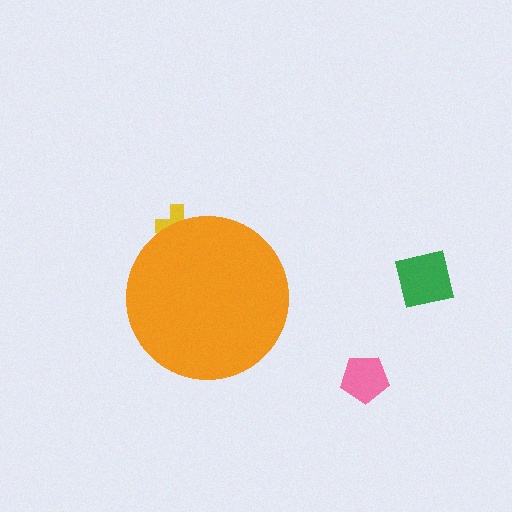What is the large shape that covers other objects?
An orange circle.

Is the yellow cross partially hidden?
Yes, the yellow cross is partially hidden behind the orange circle.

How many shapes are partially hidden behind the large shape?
1 shape is partially hidden.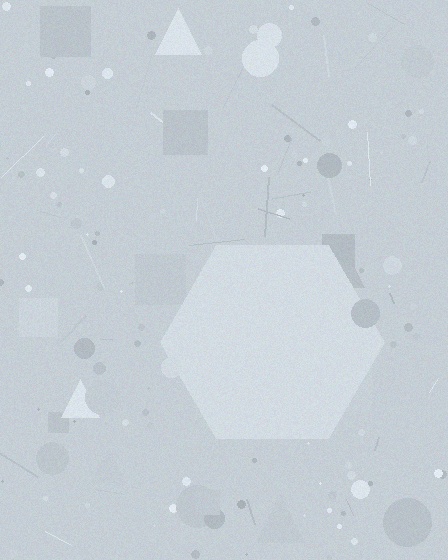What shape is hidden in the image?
A hexagon is hidden in the image.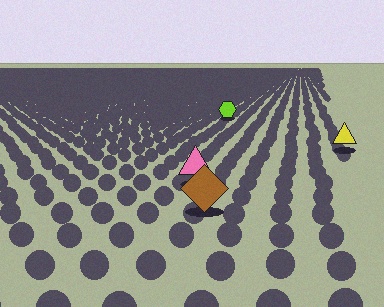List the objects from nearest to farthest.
From nearest to farthest: the brown diamond, the pink triangle, the yellow triangle, the lime hexagon.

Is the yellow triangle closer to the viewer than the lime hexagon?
Yes. The yellow triangle is closer — you can tell from the texture gradient: the ground texture is coarser near it.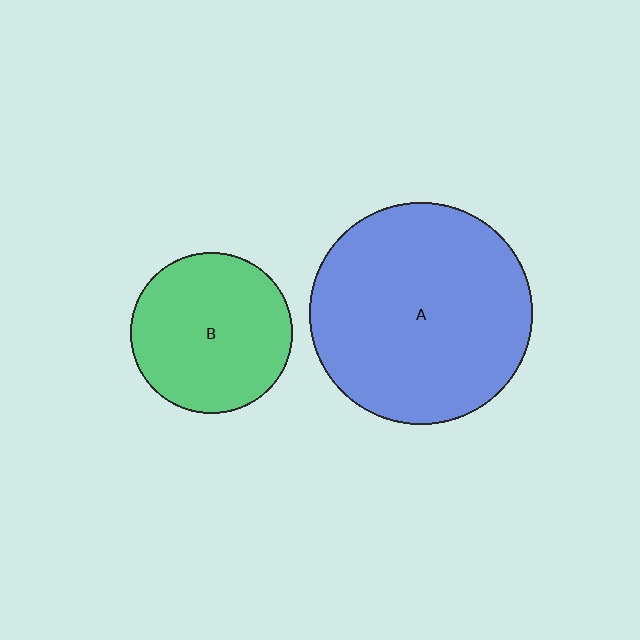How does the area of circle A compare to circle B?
Approximately 1.9 times.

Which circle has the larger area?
Circle A (blue).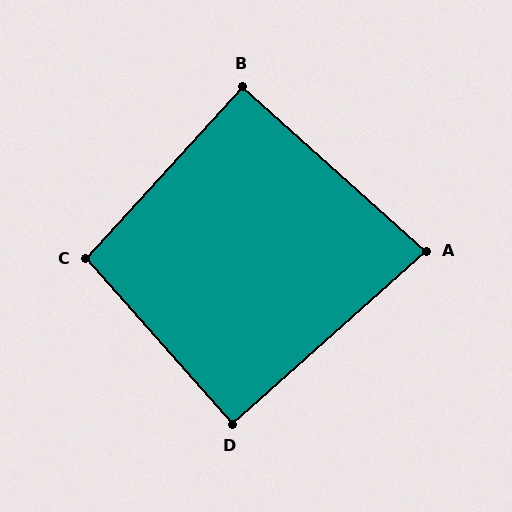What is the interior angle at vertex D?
Approximately 90 degrees (approximately right).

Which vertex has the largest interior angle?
C, at approximately 96 degrees.